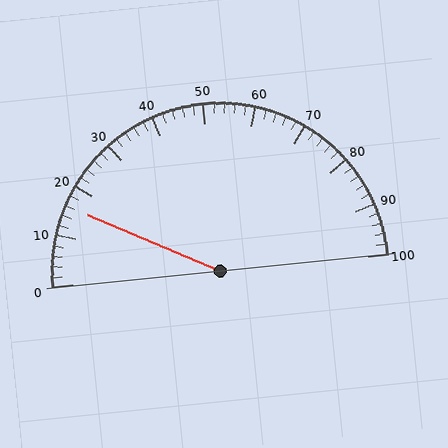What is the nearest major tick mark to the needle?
The nearest major tick mark is 20.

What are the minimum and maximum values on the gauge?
The gauge ranges from 0 to 100.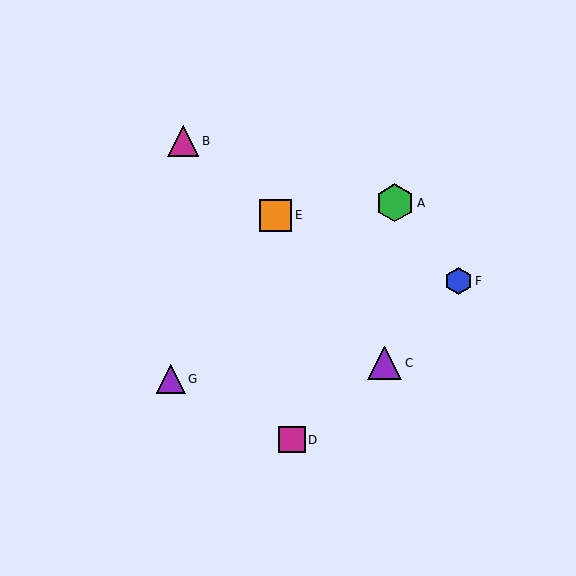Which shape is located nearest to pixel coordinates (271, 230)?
The orange square (labeled E) at (276, 215) is nearest to that location.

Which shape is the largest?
The green hexagon (labeled A) is the largest.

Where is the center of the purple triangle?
The center of the purple triangle is at (385, 363).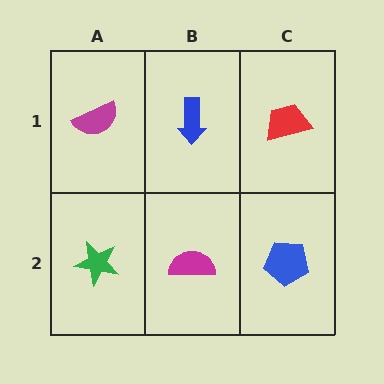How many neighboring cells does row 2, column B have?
3.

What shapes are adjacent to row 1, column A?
A green star (row 2, column A), a blue arrow (row 1, column B).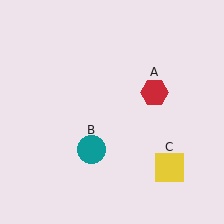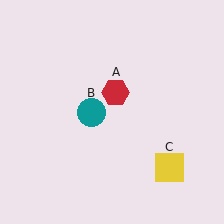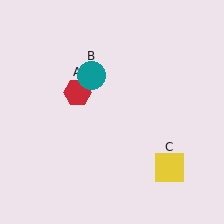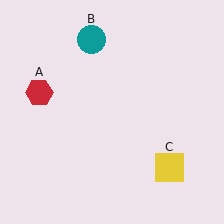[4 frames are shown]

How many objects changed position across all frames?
2 objects changed position: red hexagon (object A), teal circle (object B).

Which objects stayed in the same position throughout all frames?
Yellow square (object C) remained stationary.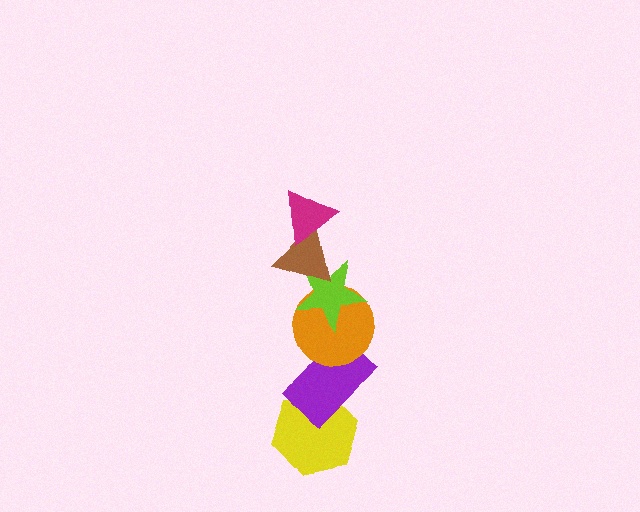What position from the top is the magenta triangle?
The magenta triangle is 1st from the top.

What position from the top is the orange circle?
The orange circle is 4th from the top.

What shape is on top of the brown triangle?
The magenta triangle is on top of the brown triangle.